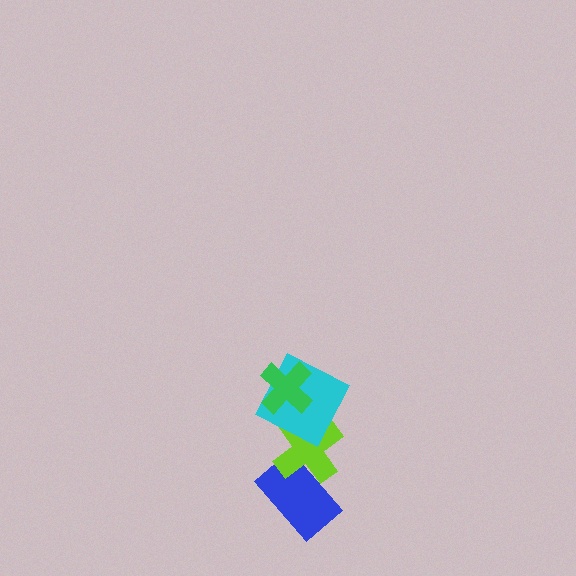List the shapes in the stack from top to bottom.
From top to bottom: the green cross, the cyan square, the lime cross, the blue rectangle.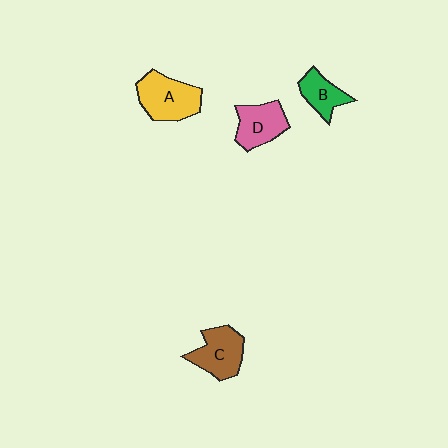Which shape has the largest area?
Shape A (yellow).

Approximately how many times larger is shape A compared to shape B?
Approximately 1.7 times.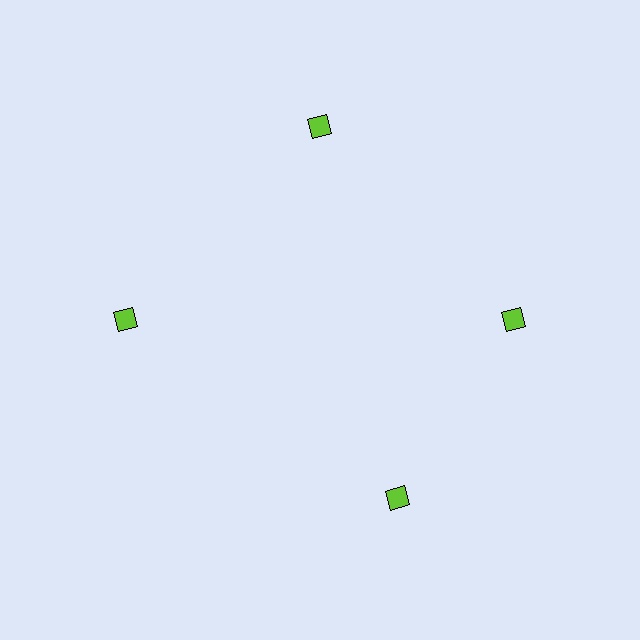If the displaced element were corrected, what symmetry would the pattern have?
It would have 4-fold rotational symmetry — the pattern would map onto itself every 90 degrees.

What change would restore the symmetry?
The symmetry would be restored by rotating it back into even spacing with its neighbors so that all 4 diamonds sit at equal angles and equal distance from the center.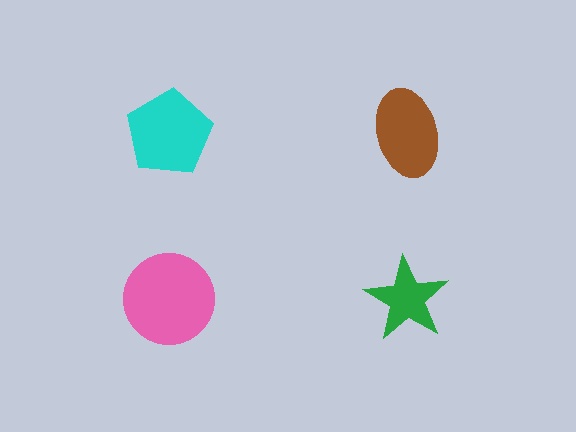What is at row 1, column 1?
A cyan pentagon.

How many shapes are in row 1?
2 shapes.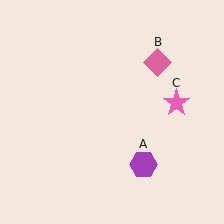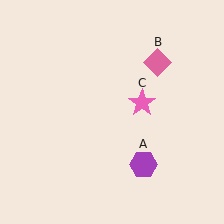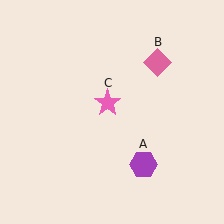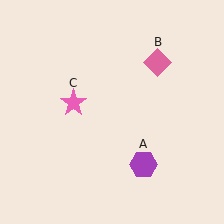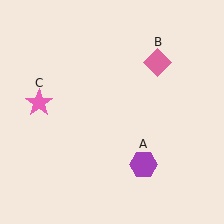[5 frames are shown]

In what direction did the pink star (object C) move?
The pink star (object C) moved left.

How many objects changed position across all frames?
1 object changed position: pink star (object C).